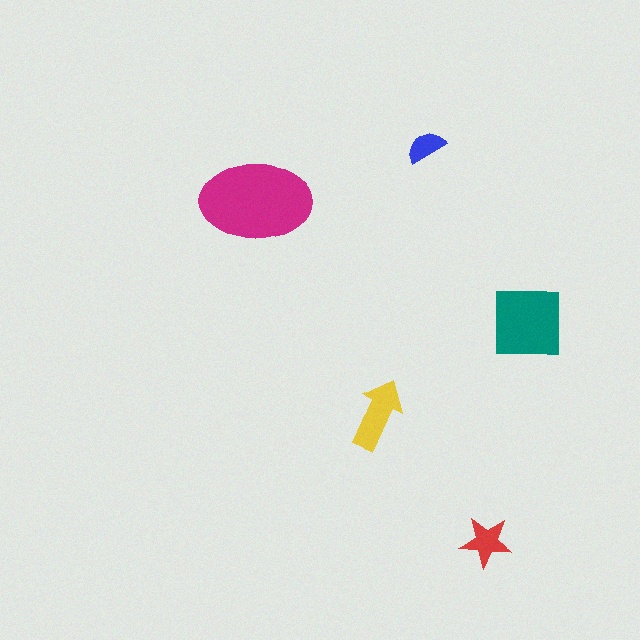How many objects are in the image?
There are 5 objects in the image.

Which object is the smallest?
The blue semicircle.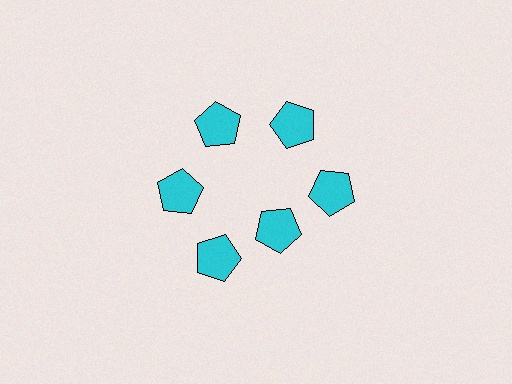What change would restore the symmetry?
The symmetry would be restored by moving it outward, back onto the ring so that all 6 pentagons sit at equal angles and equal distance from the center.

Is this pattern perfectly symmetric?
No. The 6 cyan pentagons are arranged in a ring, but one element near the 5 o'clock position is pulled inward toward the center, breaking the 6-fold rotational symmetry.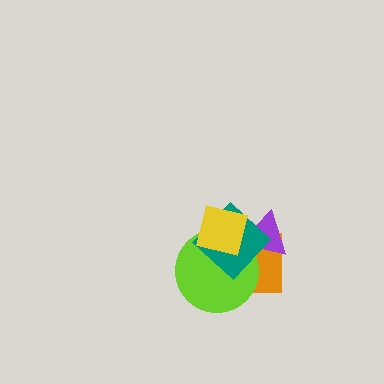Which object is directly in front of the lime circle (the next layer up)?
The purple triangle is directly in front of the lime circle.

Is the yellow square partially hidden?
No, no other shape covers it.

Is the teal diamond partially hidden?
Yes, it is partially covered by another shape.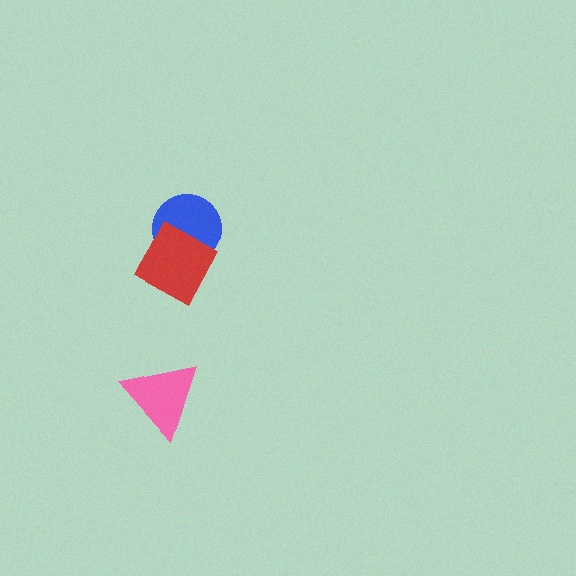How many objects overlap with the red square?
1 object overlaps with the red square.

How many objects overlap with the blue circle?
1 object overlaps with the blue circle.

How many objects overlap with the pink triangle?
0 objects overlap with the pink triangle.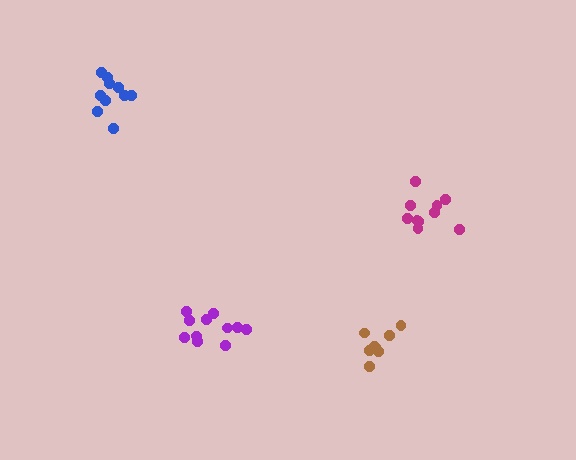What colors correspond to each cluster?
The clusters are colored: brown, purple, magenta, blue.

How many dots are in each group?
Group 1: 8 dots, Group 2: 11 dots, Group 3: 10 dots, Group 4: 10 dots (39 total).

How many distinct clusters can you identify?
There are 4 distinct clusters.